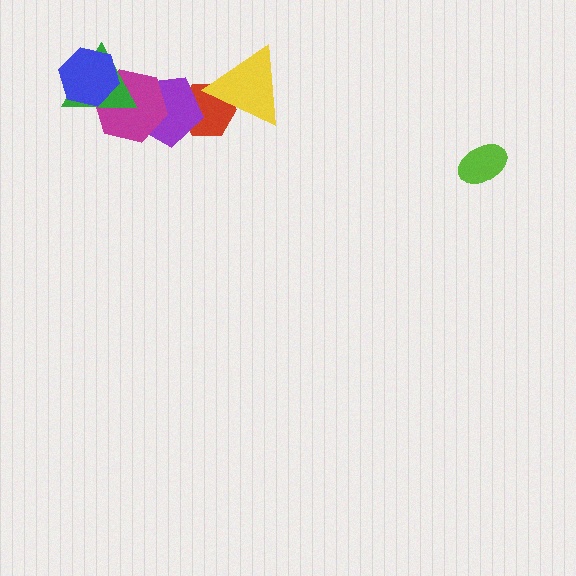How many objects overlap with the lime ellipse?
0 objects overlap with the lime ellipse.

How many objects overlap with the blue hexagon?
2 objects overlap with the blue hexagon.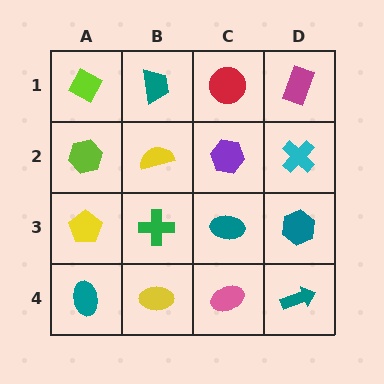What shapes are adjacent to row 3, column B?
A yellow semicircle (row 2, column B), a yellow ellipse (row 4, column B), a yellow pentagon (row 3, column A), a teal ellipse (row 3, column C).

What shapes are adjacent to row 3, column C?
A purple hexagon (row 2, column C), a pink ellipse (row 4, column C), a green cross (row 3, column B), a teal hexagon (row 3, column D).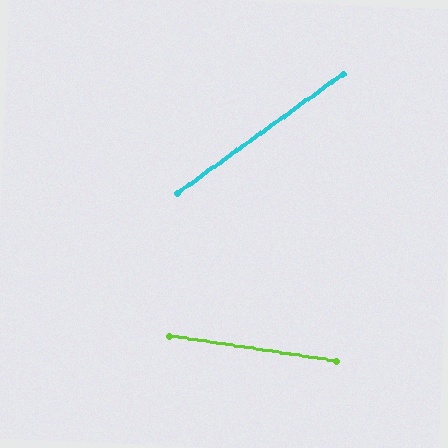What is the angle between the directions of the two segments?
Approximately 44 degrees.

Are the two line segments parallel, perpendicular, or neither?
Neither parallel nor perpendicular — they differ by about 44°.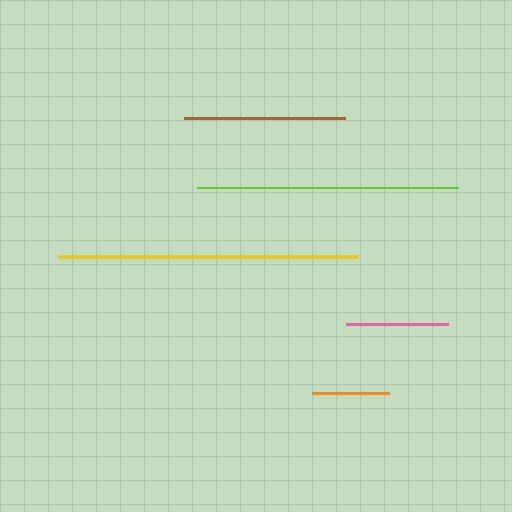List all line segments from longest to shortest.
From longest to shortest: yellow, lime, brown, pink, orange.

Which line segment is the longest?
The yellow line is the longest at approximately 300 pixels.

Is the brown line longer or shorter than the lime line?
The lime line is longer than the brown line.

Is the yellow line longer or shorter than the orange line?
The yellow line is longer than the orange line.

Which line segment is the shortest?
The orange line is the shortest at approximately 77 pixels.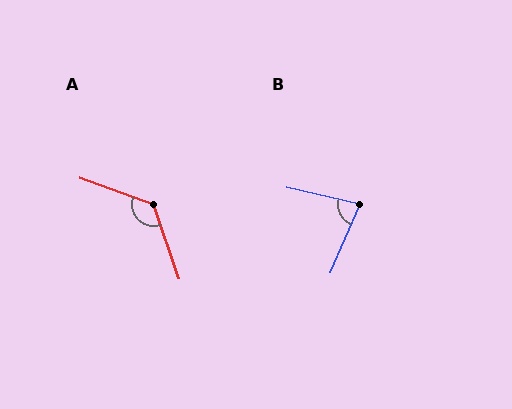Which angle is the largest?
A, at approximately 129 degrees.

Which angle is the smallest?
B, at approximately 80 degrees.